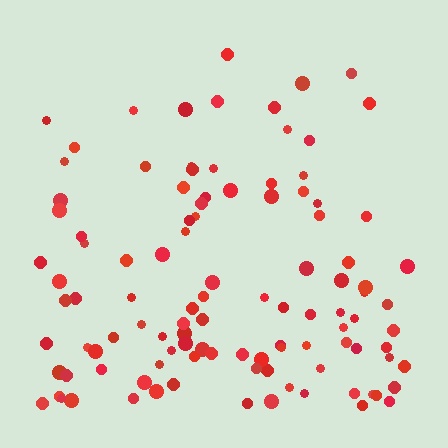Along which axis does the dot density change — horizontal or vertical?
Vertical.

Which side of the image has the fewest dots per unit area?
The top.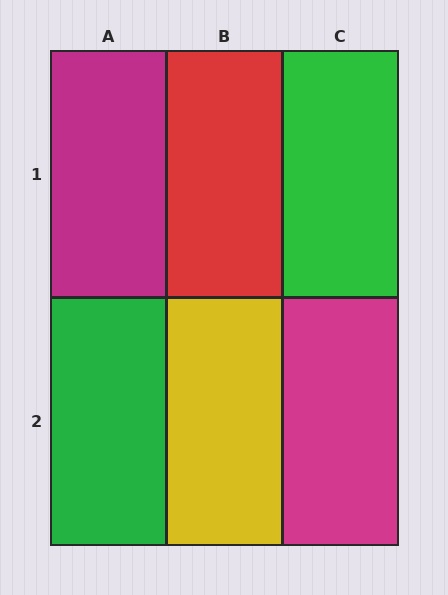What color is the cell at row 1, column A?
Magenta.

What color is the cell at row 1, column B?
Red.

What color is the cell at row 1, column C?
Green.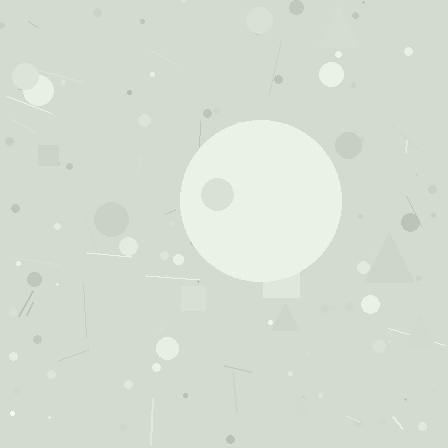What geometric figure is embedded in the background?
A circle is embedded in the background.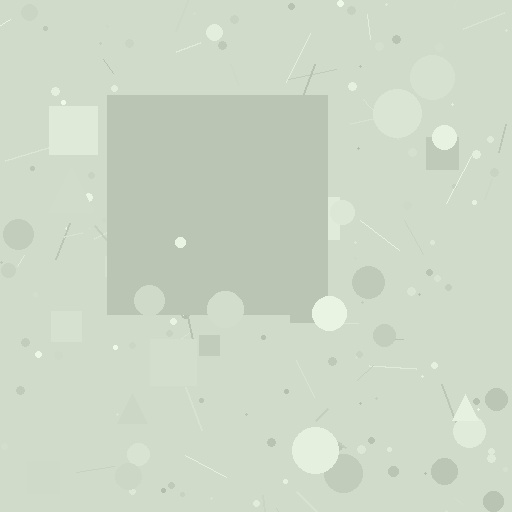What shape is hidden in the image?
A square is hidden in the image.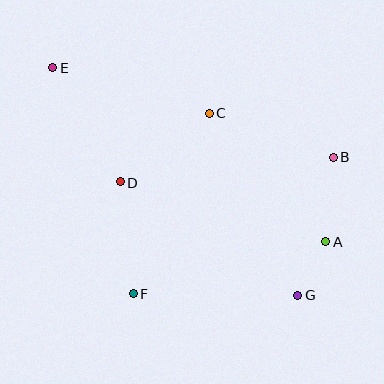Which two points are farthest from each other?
Points E and G are farthest from each other.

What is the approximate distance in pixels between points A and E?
The distance between A and E is approximately 324 pixels.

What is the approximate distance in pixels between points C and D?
The distance between C and D is approximately 112 pixels.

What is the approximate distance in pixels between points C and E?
The distance between C and E is approximately 163 pixels.